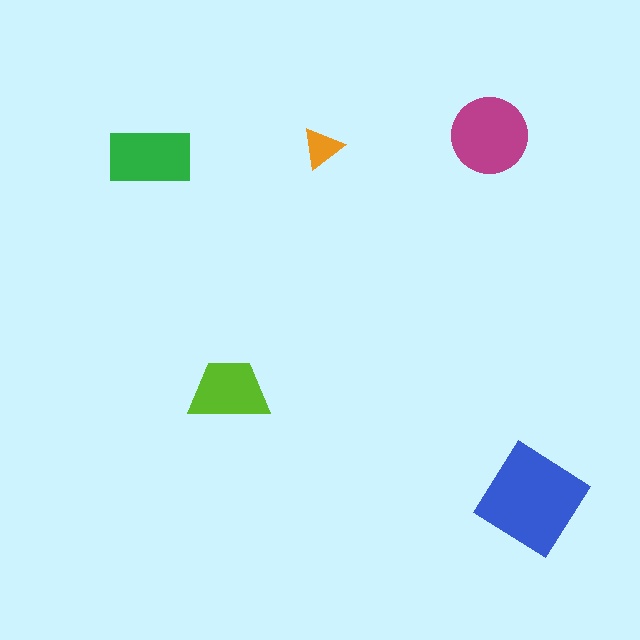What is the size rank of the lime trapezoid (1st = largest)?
4th.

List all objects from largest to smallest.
The blue diamond, the magenta circle, the green rectangle, the lime trapezoid, the orange triangle.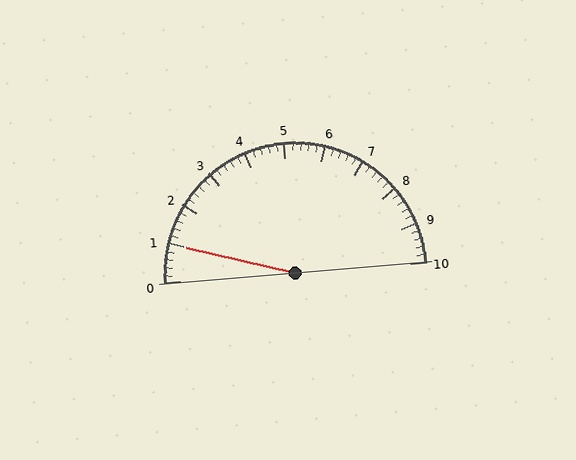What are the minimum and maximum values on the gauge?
The gauge ranges from 0 to 10.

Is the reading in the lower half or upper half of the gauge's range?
The reading is in the lower half of the range (0 to 10).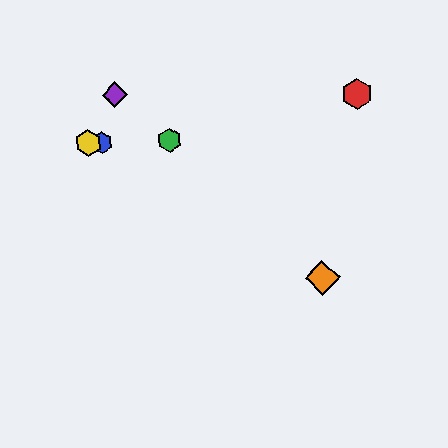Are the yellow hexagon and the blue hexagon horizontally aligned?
Yes, both are at y≈143.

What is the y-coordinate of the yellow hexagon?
The yellow hexagon is at y≈143.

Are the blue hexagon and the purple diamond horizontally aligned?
No, the blue hexagon is at y≈142 and the purple diamond is at y≈95.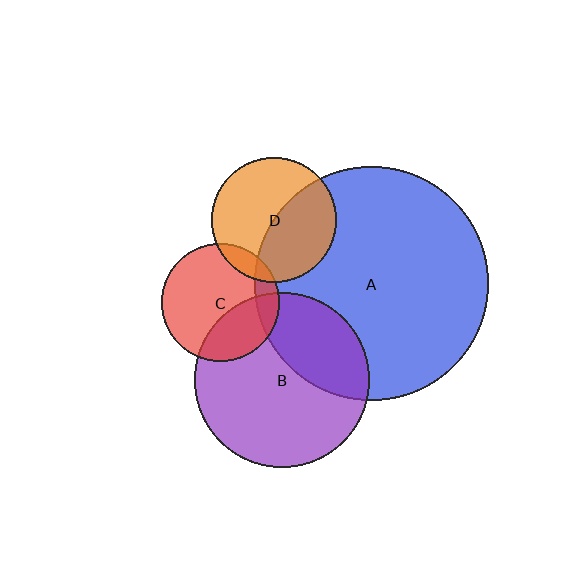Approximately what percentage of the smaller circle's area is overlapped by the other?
Approximately 10%.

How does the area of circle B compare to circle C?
Approximately 2.2 times.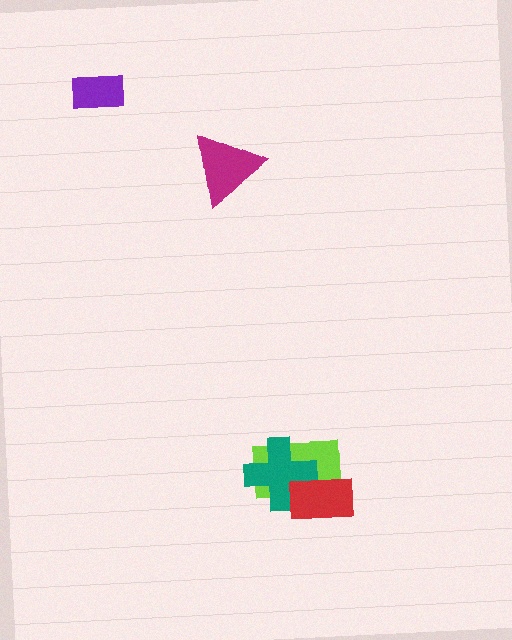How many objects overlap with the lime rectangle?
2 objects overlap with the lime rectangle.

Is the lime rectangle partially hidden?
Yes, it is partially covered by another shape.